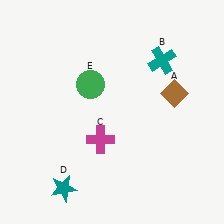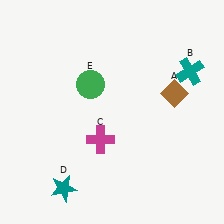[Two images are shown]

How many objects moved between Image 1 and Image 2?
1 object moved between the two images.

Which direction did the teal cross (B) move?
The teal cross (B) moved right.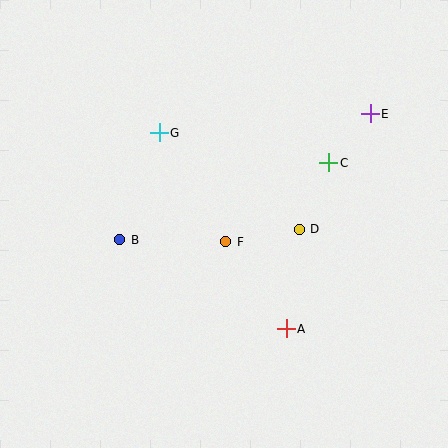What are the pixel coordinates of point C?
Point C is at (329, 163).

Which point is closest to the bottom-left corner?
Point B is closest to the bottom-left corner.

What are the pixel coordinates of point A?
Point A is at (286, 329).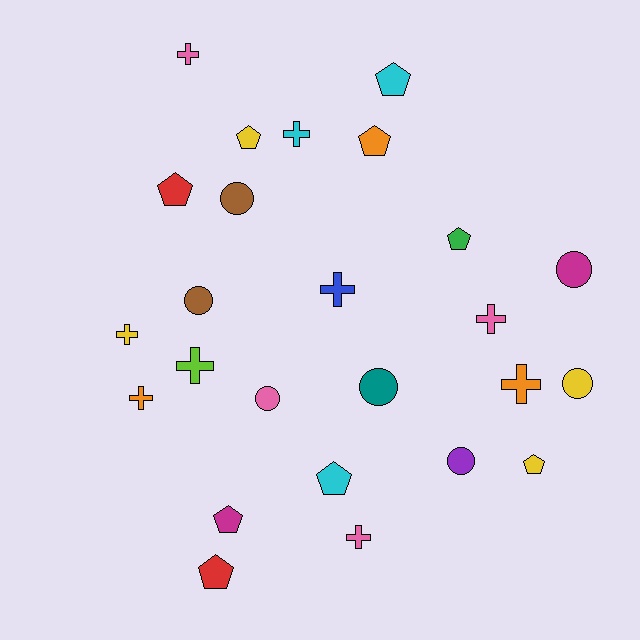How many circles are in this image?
There are 7 circles.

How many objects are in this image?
There are 25 objects.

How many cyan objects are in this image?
There are 3 cyan objects.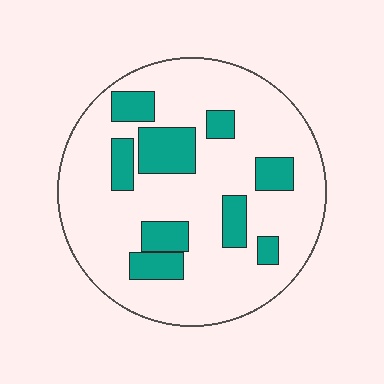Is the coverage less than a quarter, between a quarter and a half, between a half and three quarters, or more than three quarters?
Less than a quarter.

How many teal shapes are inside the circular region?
9.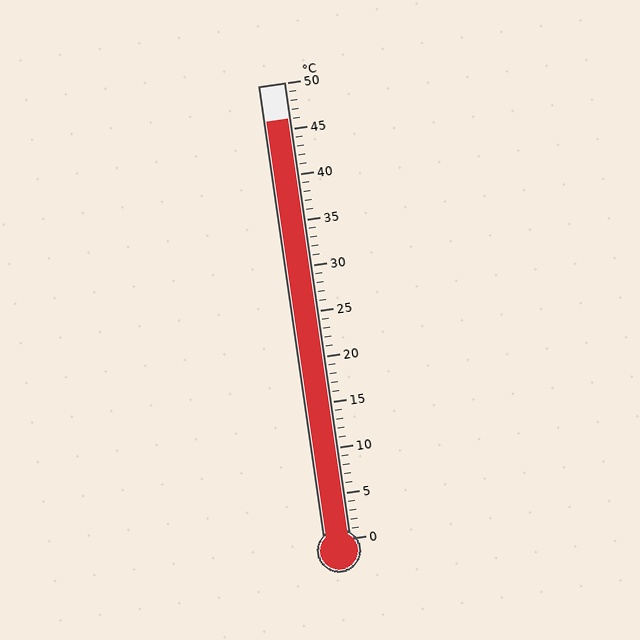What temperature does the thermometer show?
The thermometer shows approximately 46°C.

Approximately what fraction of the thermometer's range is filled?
The thermometer is filled to approximately 90% of its range.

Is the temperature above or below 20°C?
The temperature is above 20°C.